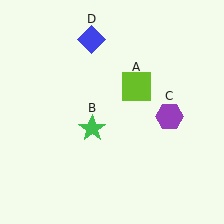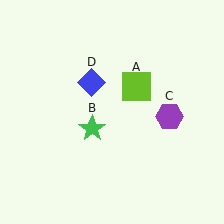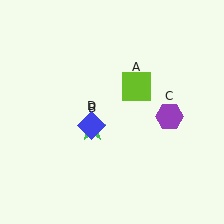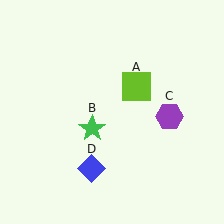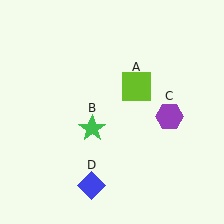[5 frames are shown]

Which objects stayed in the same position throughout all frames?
Lime square (object A) and green star (object B) and purple hexagon (object C) remained stationary.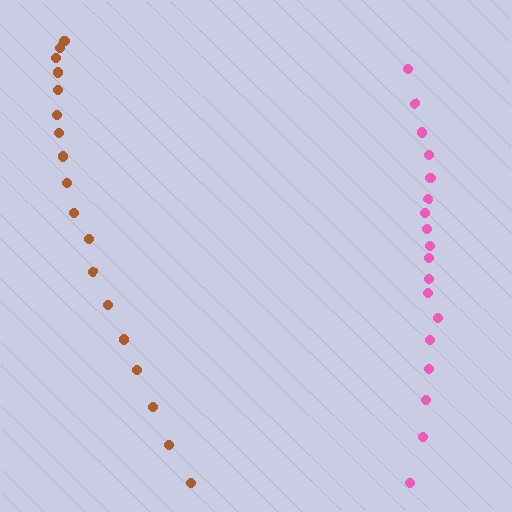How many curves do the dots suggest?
There are 2 distinct paths.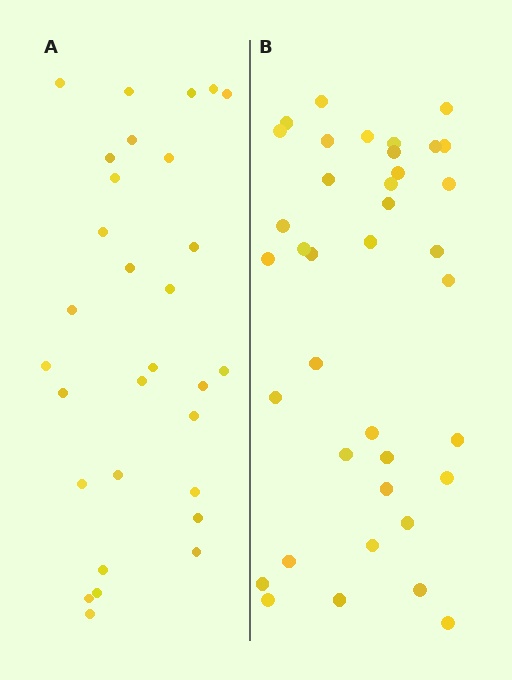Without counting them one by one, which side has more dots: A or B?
Region B (the right region) has more dots.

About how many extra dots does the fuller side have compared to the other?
Region B has roughly 8 or so more dots than region A.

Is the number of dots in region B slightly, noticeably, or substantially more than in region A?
Region B has noticeably more, but not dramatically so. The ratio is roughly 1.3 to 1.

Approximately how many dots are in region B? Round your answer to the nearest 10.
About 40 dots. (The exact count is 38, which rounds to 40.)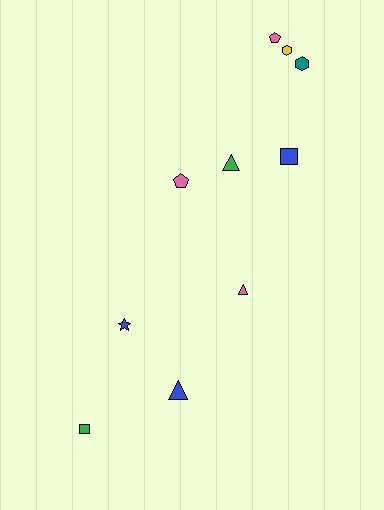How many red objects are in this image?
There are no red objects.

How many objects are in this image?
There are 10 objects.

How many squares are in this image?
There are 2 squares.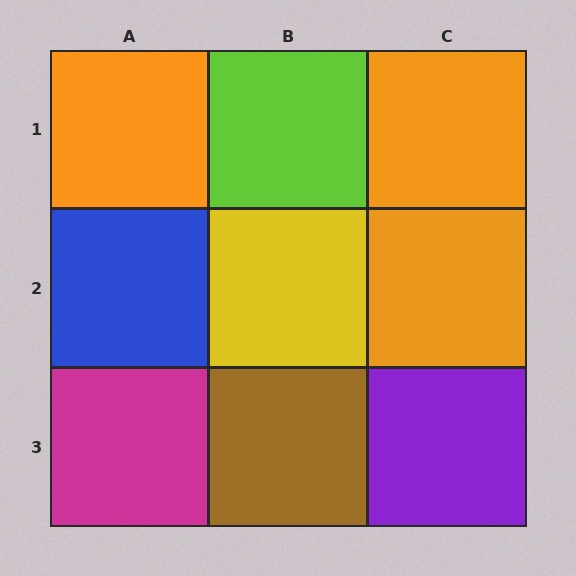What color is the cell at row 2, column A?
Blue.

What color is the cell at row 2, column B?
Yellow.